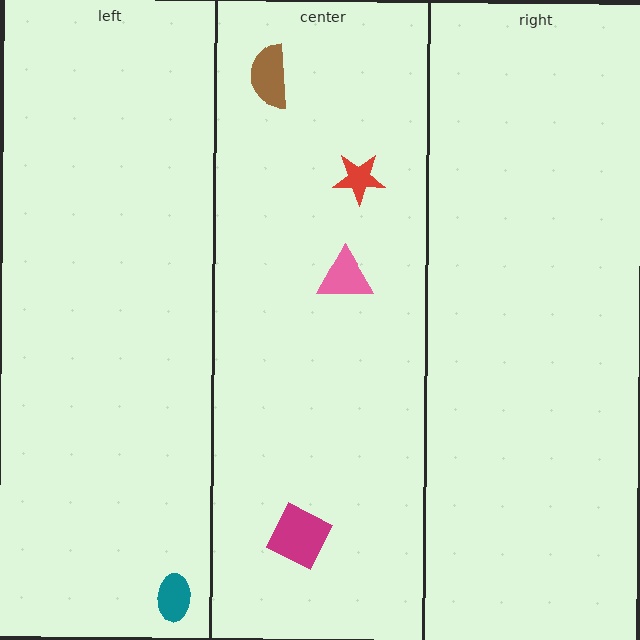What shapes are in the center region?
The red star, the pink triangle, the brown semicircle, the magenta diamond.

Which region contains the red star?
The center region.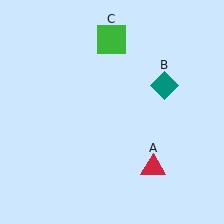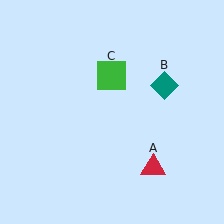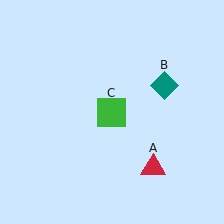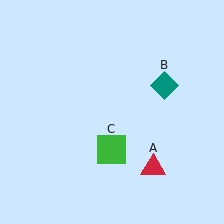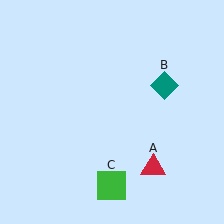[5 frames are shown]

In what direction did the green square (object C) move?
The green square (object C) moved down.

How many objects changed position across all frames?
1 object changed position: green square (object C).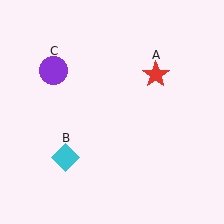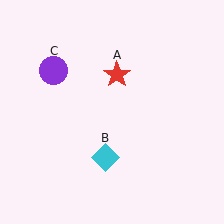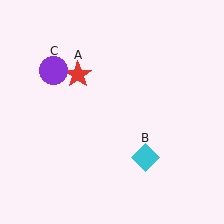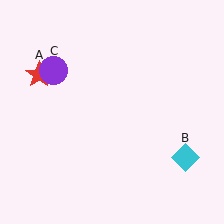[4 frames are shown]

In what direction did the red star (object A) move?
The red star (object A) moved left.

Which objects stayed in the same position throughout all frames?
Purple circle (object C) remained stationary.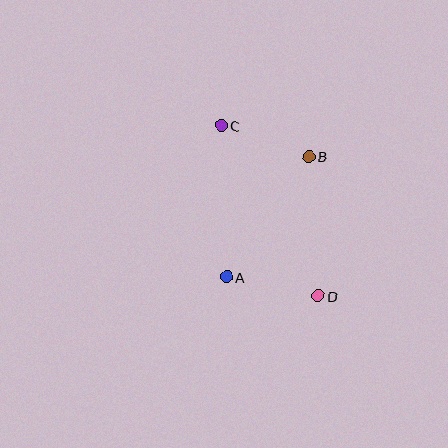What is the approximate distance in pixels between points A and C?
The distance between A and C is approximately 151 pixels.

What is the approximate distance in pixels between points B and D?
The distance between B and D is approximately 139 pixels.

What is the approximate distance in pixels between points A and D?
The distance between A and D is approximately 93 pixels.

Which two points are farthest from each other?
Points C and D are farthest from each other.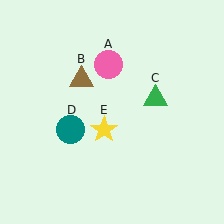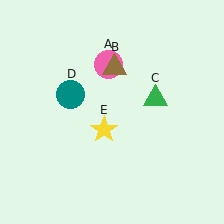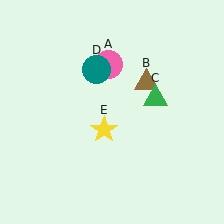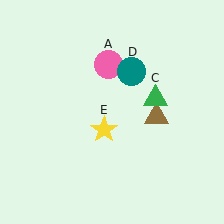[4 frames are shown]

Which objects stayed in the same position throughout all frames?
Pink circle (object A) and green triangle (object C) and yellow star (object E) remained stationary.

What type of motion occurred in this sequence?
The brown triangle (object B), teal circle (object D) rotated clockwise around the center of the scene.